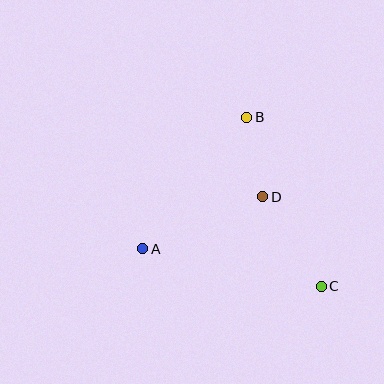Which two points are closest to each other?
Points B and D are closest to each other.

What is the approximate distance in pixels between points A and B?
The distance between A and B is approximately 167 pixels.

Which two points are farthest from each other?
Points B and C are farthest from each other.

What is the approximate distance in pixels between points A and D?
The distance between A and D is approximately 131 pixels.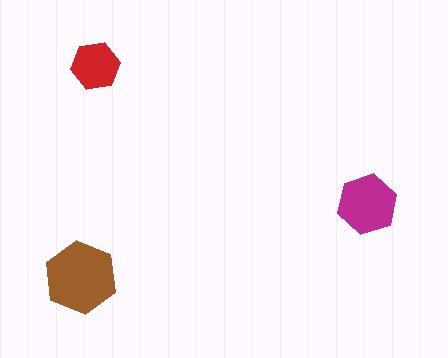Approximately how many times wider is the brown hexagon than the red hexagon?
About 1.5 times wider.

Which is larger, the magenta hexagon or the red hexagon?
The magenta one.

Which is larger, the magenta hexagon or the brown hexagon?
The brown one.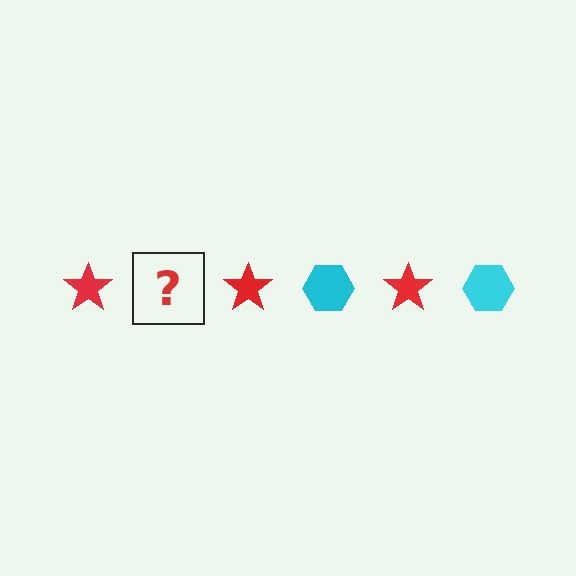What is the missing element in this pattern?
The missing element is a cyan hexagon.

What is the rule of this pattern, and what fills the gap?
The rule is that the pattern alternates between red star and cyan hexagon. The gap should be filled with a cyan hexagon.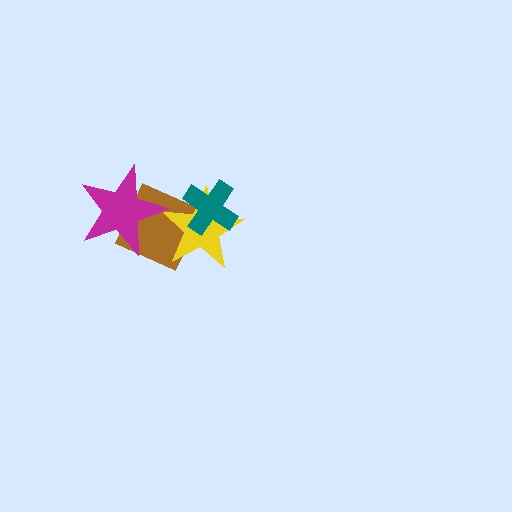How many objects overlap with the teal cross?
2 objects overlap with the teal cross.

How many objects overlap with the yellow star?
2 objects overlap with the yellow star.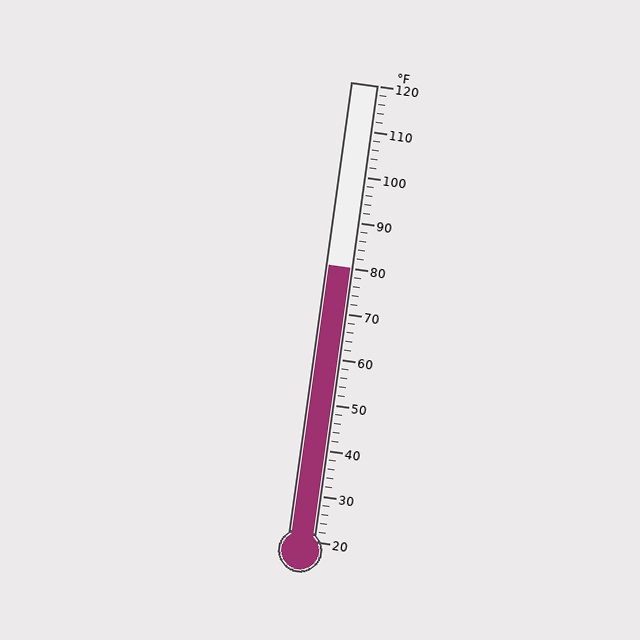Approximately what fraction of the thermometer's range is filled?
The thermometer is filled to approximately 60% of its range.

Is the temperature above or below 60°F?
The temperature is above 60°F.